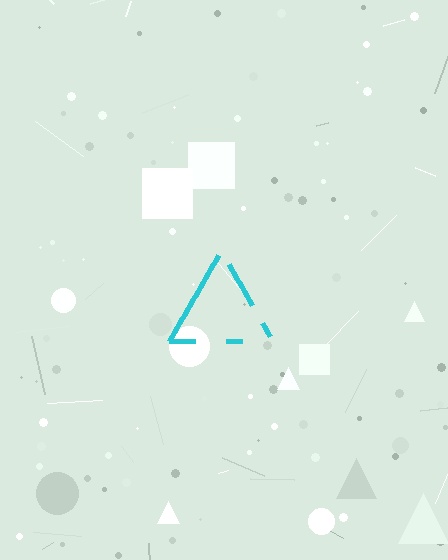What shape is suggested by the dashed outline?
The dashed outline suggests a triangle.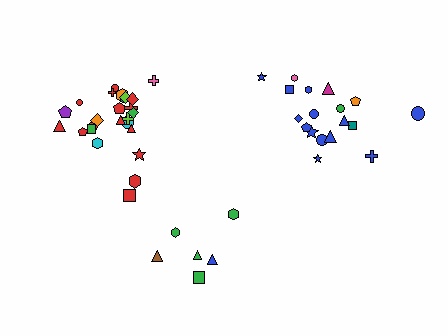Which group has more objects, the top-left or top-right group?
The top-left group.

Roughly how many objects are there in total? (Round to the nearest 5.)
Roughly 50 objects in total.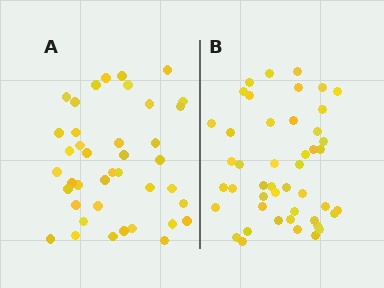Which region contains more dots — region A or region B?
Region B (the right region) has more dots.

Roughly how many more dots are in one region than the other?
Region B has about 6 more dots than region A.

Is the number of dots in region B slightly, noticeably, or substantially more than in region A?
Region B has only slightly more — the two regions are fairly close. The ratio is roughly 1.1 to 1.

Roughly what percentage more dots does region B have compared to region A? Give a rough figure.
About 15% more.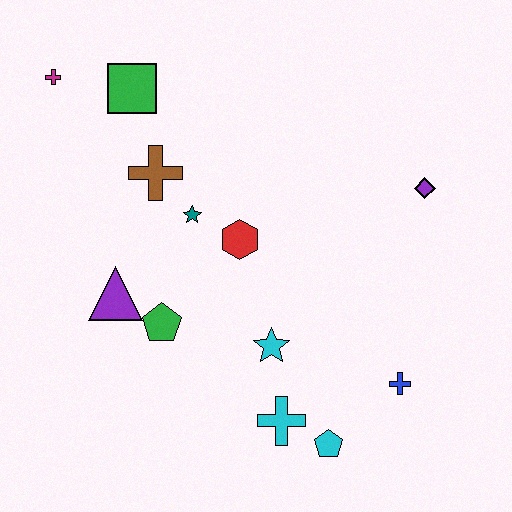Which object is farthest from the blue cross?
The magenta cross is farthest from the blue cross.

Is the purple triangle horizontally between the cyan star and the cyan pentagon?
No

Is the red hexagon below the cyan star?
No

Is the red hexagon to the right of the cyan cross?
No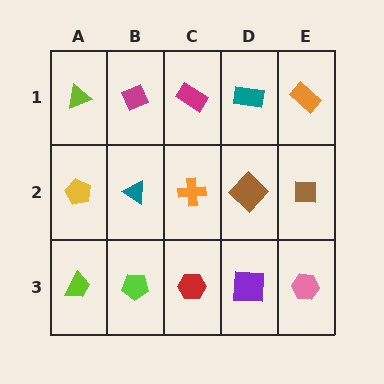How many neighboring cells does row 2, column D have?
4.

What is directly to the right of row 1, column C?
A teal rectangle.